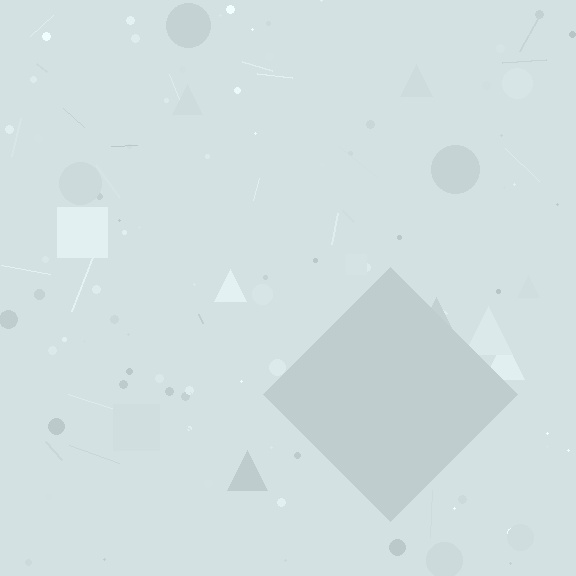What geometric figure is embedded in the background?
A diamond is embedded in the background.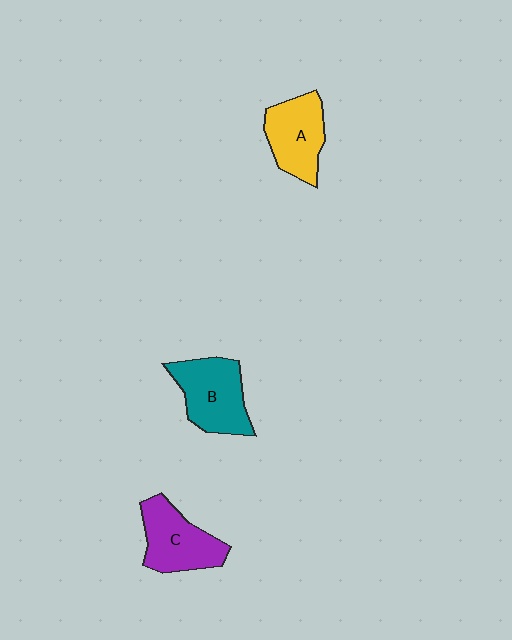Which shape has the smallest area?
Shape A (yellow).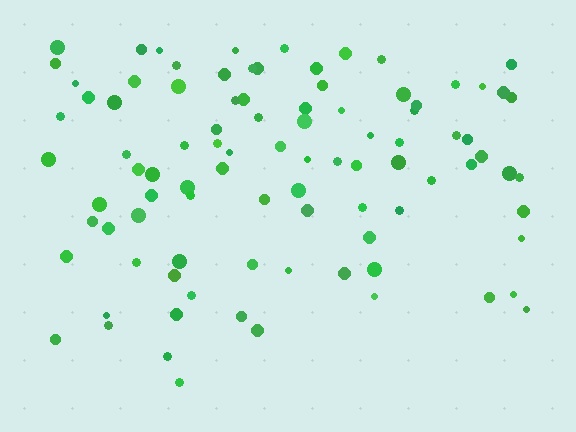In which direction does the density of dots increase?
From bottom to top, with the top side densest.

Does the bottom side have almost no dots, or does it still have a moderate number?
Still a moderate number, just noticeably fewer than the top.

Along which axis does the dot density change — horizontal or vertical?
Vertical.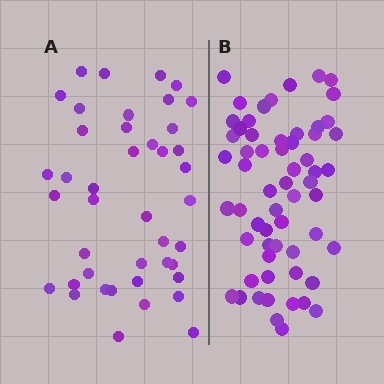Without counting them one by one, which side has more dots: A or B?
Region B (the right region) has more dots.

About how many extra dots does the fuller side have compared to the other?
Region B has approximately 20 more dots than region A.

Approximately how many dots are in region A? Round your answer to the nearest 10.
About 40 dots. (The exact count is 42, which rounds to 40.)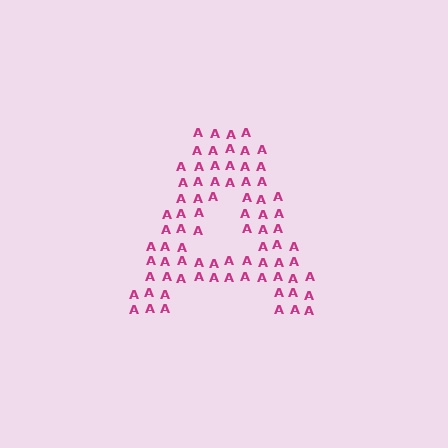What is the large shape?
The large shape is the letter A.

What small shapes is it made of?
It is made of small letter A's.